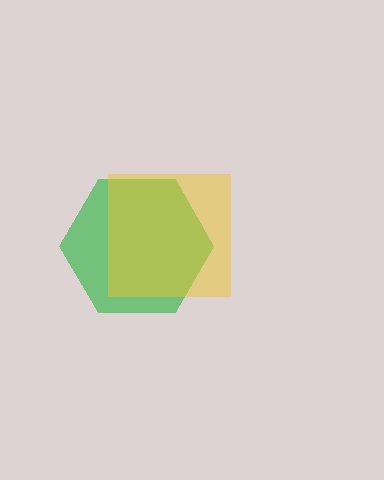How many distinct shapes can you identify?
There are 2 distinct shapes: a green hexagon, a yellow square.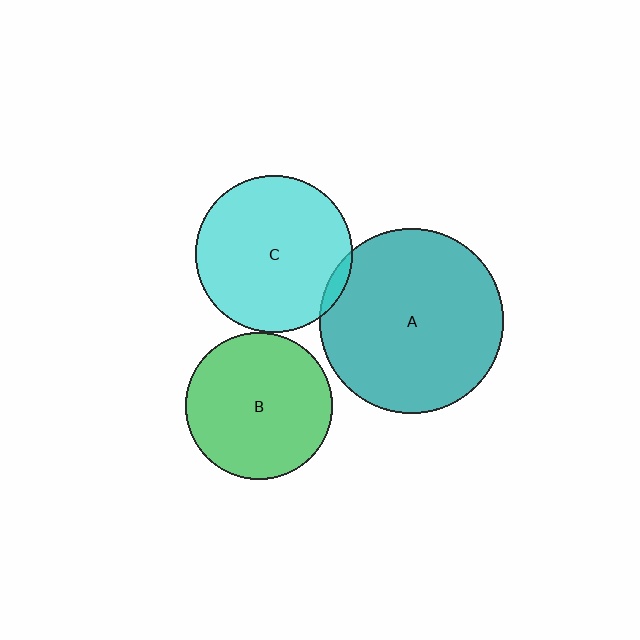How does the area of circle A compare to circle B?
Approximately 1.6 times.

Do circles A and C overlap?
Yes.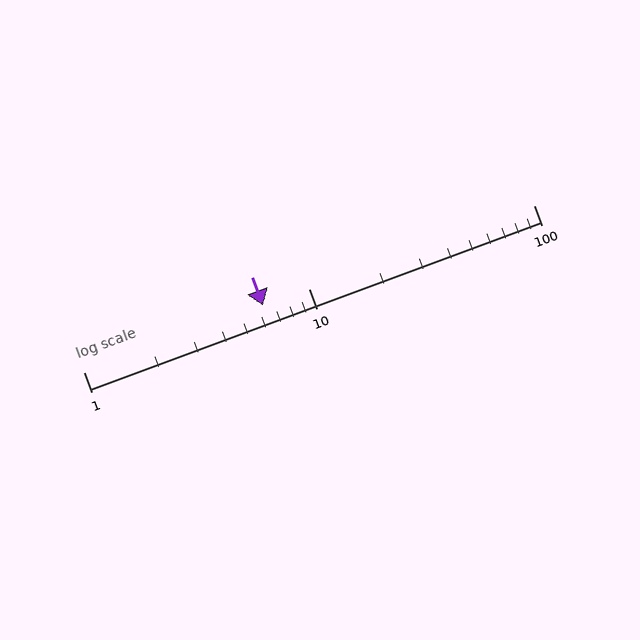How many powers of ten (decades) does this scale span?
The scale spans 2 decades, from 1 to 100.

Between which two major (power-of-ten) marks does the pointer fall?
The pointer is between 1 and 10.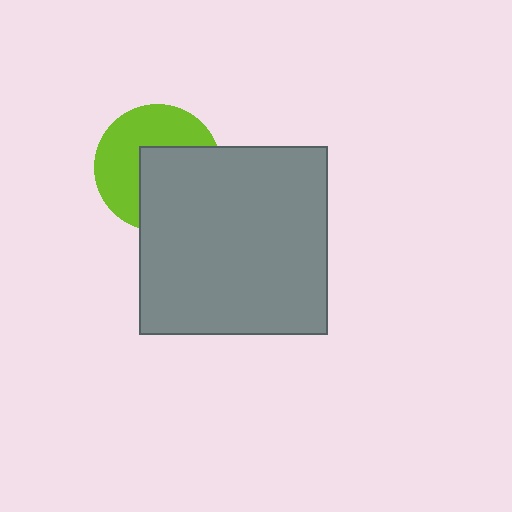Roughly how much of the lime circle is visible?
About half of it is visible (roughly 52%).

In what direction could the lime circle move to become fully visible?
The lime circle could move toward the upper-left. That would shift it out from behind the gray square entirely.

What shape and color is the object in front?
The object in front is a gray square.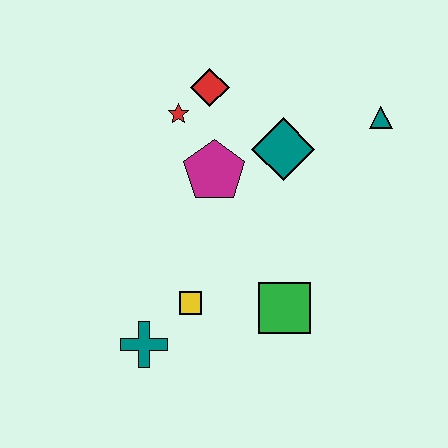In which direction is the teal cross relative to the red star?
The teal cross is below the red star.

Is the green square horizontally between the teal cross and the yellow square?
No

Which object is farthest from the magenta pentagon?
The teal cross is farthest from the magenta pentagon.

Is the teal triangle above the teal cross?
Yes